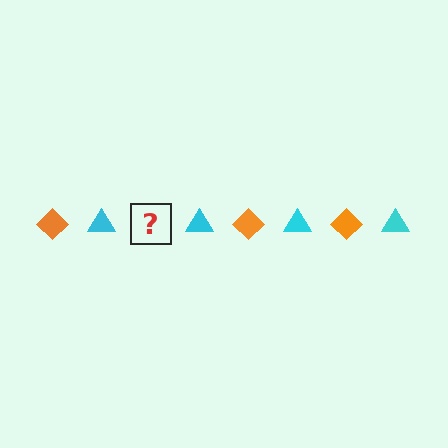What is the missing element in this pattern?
The missing element is an orange diamond.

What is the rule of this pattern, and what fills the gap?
The rule is that the pattern alternates between orange diamond and cyan triangle. The gap should be filled with an orange diamond.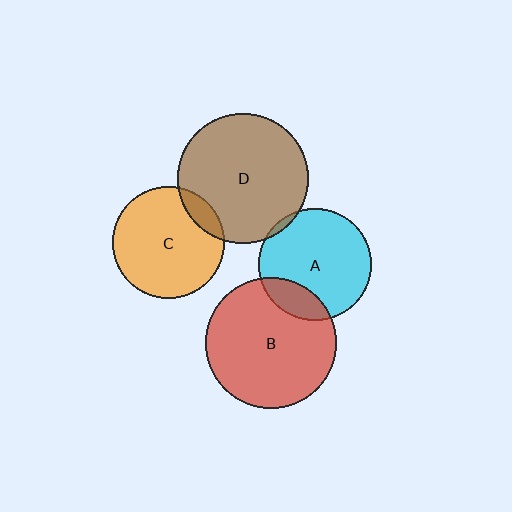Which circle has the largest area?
Circle D (brown).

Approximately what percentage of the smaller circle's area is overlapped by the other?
Approximately 15%.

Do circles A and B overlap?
Yes.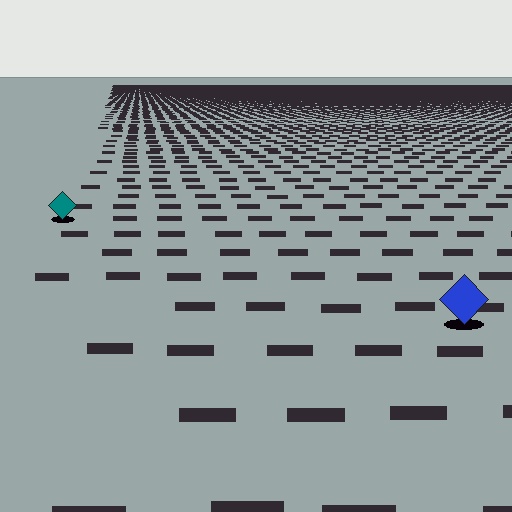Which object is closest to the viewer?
The blue diamond is closest. The texture marks near it are larger and more spread out.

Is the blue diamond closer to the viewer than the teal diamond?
Yes. The blue diamond is closer — you can tell from the texture gradient: the ground texture is coarser near it.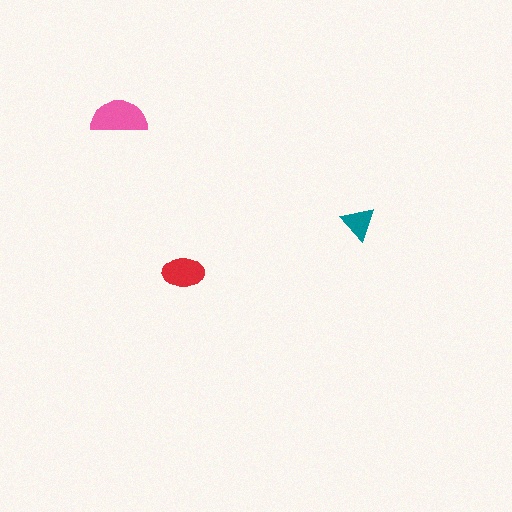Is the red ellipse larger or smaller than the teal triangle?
Larger.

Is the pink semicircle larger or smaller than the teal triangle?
Larger.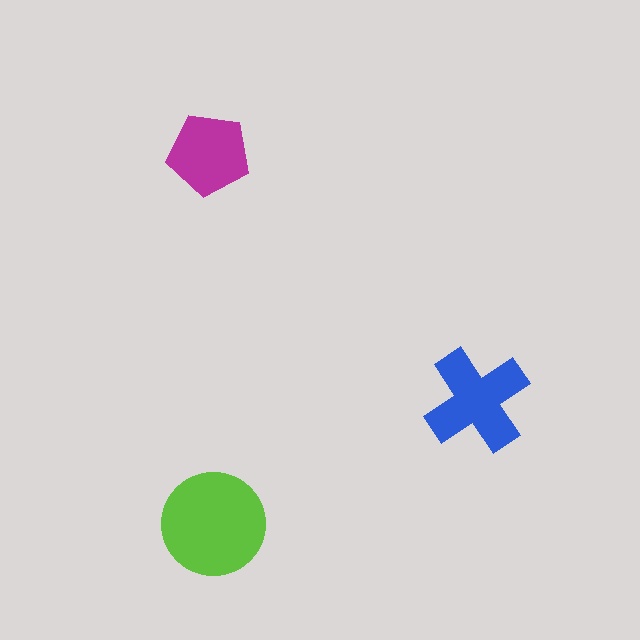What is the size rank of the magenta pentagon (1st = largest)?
3rd.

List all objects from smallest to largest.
The magenta pentagon, the blue cross, the lime circle.